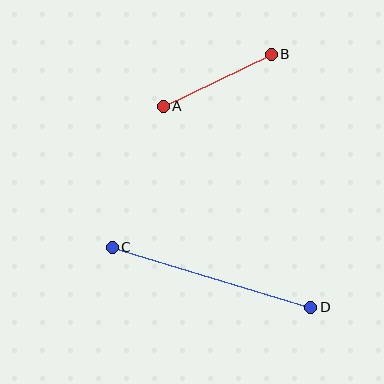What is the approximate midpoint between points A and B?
The midpoint is at approximately (217, 80) pixels.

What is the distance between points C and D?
The distance is approximately 207 pixels.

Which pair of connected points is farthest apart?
Points C and D are farthest apart.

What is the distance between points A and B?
The distance is approximately 120 pixels.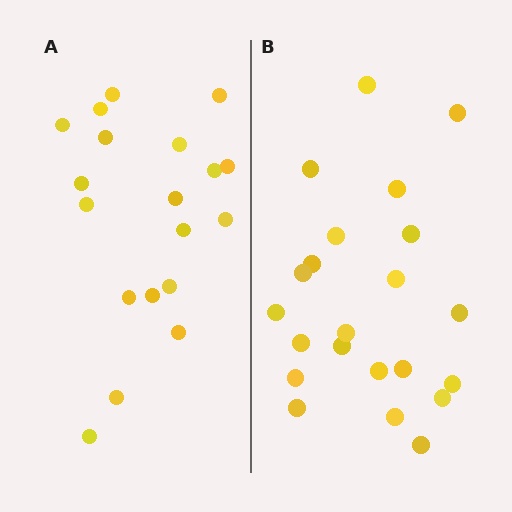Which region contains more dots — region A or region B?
Region B (the right region) has more dots.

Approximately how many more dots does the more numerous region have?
Region B has just a few more — roughly 2 or 3 more dots than region A.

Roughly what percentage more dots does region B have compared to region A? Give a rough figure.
About 15% more.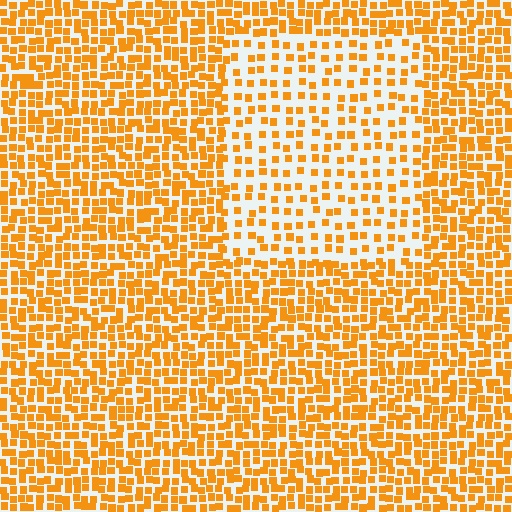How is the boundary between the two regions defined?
The boundary is defined by a change in element density (approximately 2.0x ratio). All elements are the same color, size, and shape.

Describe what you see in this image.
The image contains small orange elements arranged at two different densities. A rectangle-shaped region is visible where the elements are less densely packed than the surrounding area.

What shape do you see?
I see a rectangle.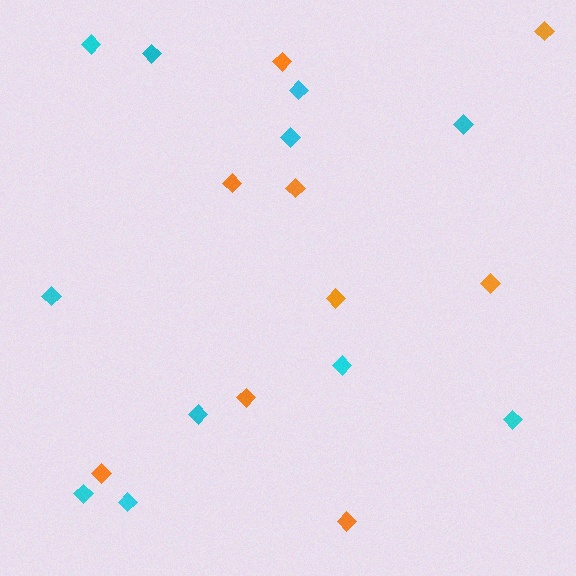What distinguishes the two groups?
There are 2 groups: one group of orange diamonds (9) and one group of cyan diamonds (11).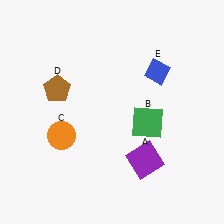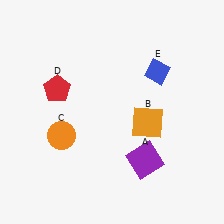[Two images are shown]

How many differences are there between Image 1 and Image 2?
There are 2 differences between the two images.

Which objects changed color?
B changed from green to orange. D changed from brown to red.